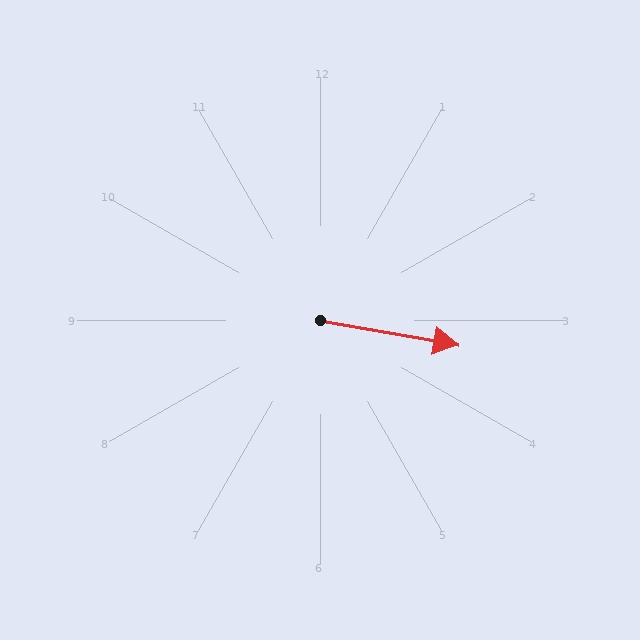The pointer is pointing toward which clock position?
Roughly 3 o'clock.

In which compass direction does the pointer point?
East.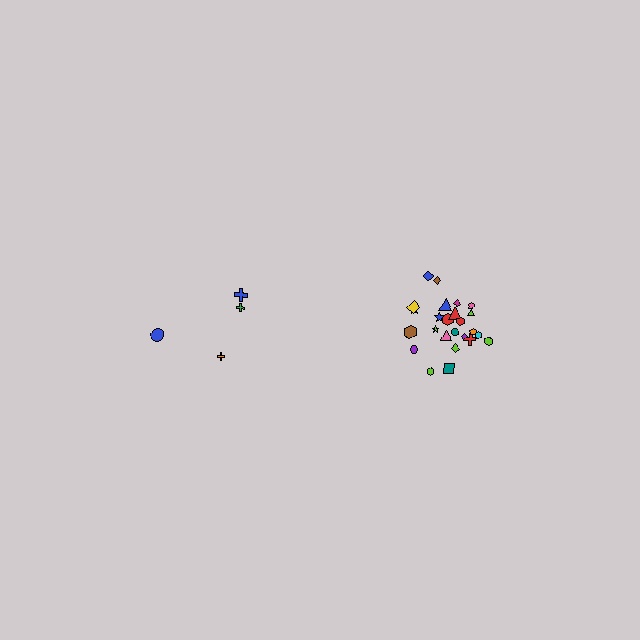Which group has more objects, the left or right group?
The right group.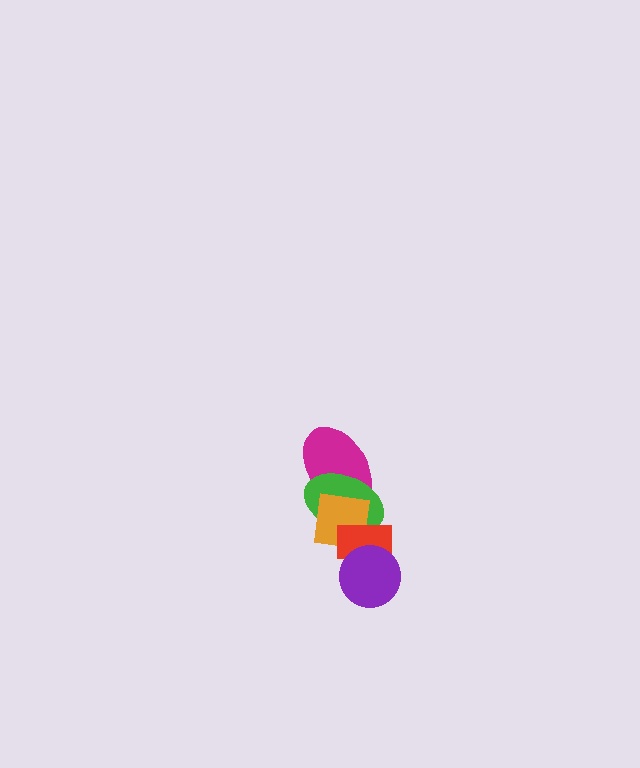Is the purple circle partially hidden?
No, no other shape covers it.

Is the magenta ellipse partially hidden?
Yes, it is partially covered by another shape.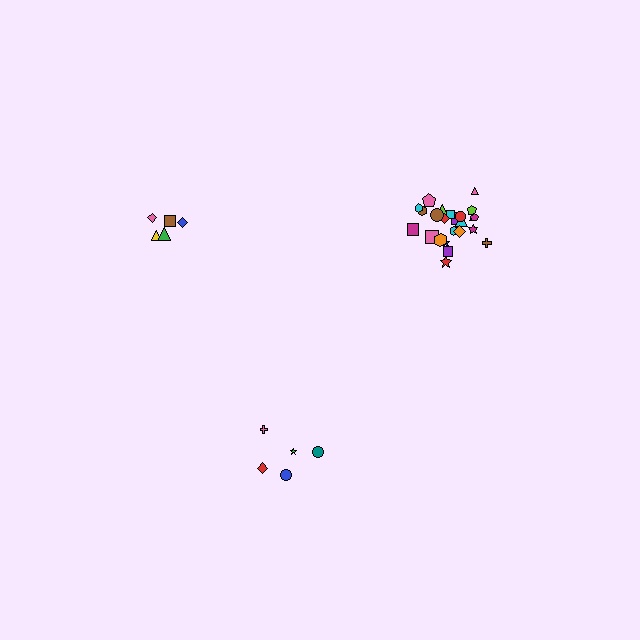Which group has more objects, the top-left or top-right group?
The top-right group.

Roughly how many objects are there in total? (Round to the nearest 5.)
Roughly 35 objects in total.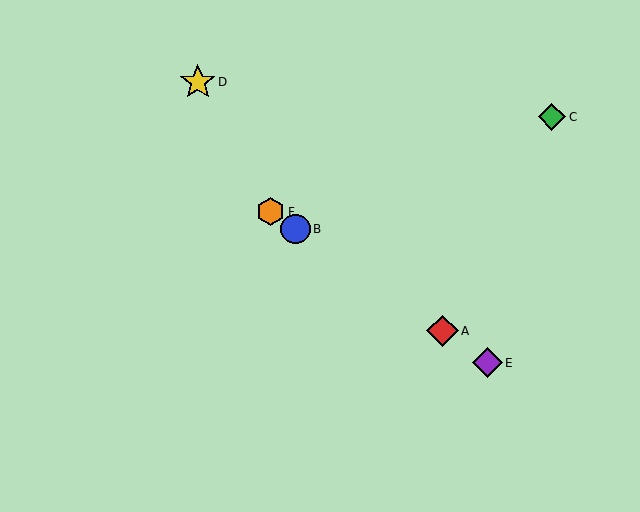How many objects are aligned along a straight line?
4 objects (A, B, E, F) are aligned along a straight line.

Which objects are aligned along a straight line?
Objects A, B, E, F are aligned along a straight line.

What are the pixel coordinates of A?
Object A is at (442, 331).